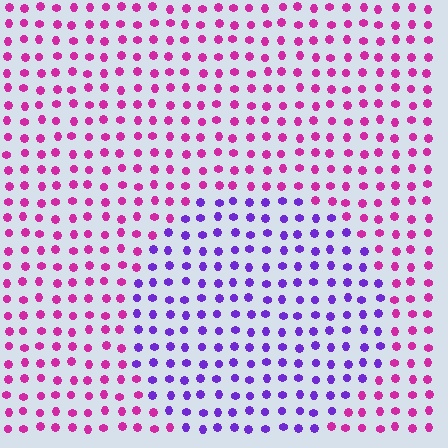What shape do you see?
I see a circle.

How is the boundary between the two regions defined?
The boundary is defined purely by a slight shift in hue (about 50 degrees). Spacing, size, and orientation are identical on both sides.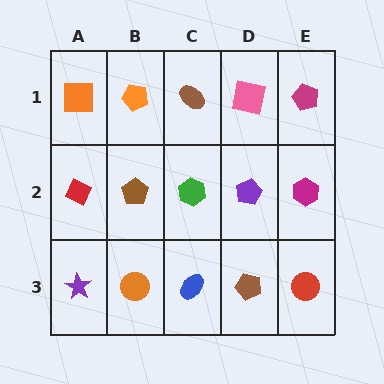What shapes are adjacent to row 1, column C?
A green hexagon (row 2, column C), an orange pentagon (row 1, column B), a pink square (row 1, column D).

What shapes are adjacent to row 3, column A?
A red diamond (row 2, column A), an orange circle (row 3, column B).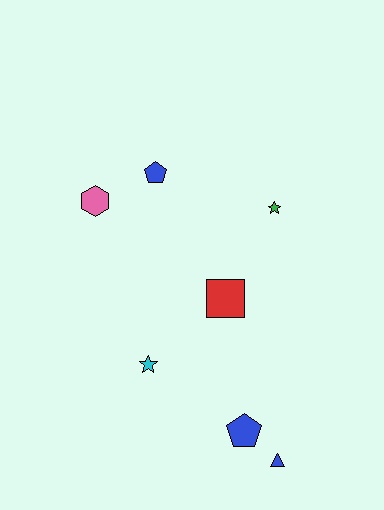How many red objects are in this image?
There is 1 red object.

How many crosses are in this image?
There are no crosses.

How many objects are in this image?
There are 7 objects.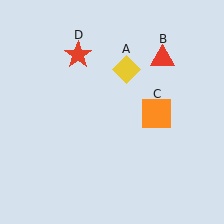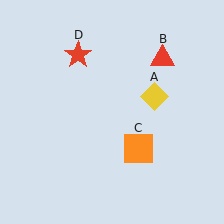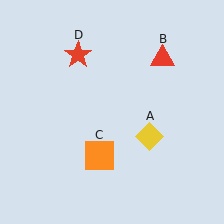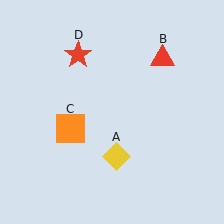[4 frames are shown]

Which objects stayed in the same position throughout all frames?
Red triangle (object B) and red star (object D) remained stationary.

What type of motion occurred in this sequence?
The yellow diamond (object A), orange square (object C) rotated clockwise around the center of the scene.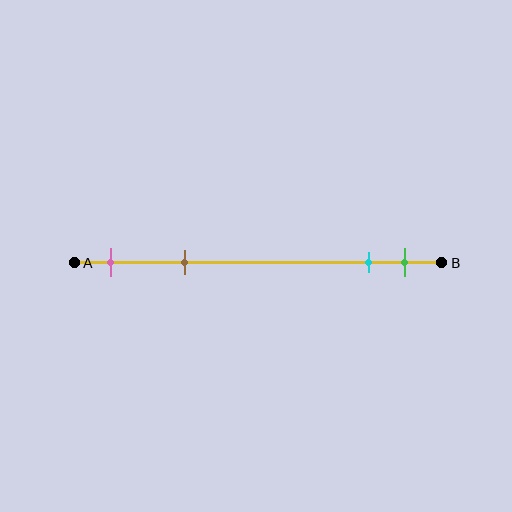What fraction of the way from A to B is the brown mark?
The brown mark is approximately 30% (0.3) of the way from A to B.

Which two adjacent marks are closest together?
The cyan and green marks are the closest adjacent pair.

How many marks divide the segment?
There are 4 marks dividing the segment.